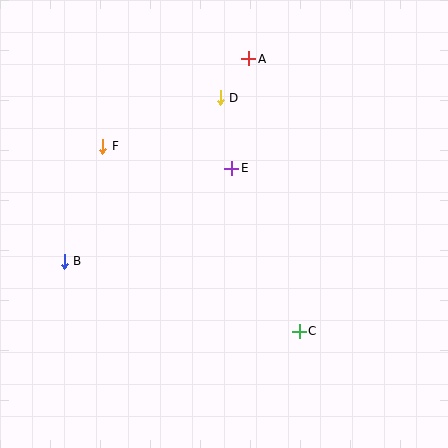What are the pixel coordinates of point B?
Point B is at (64, 261).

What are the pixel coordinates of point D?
Point D is at (220, 98).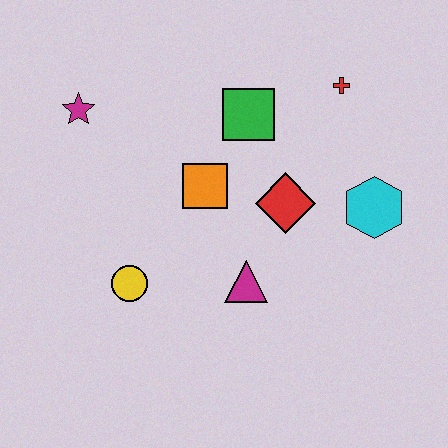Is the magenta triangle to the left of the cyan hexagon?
Yes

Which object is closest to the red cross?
The green square is closest to the red cross.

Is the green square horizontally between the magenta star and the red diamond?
Yes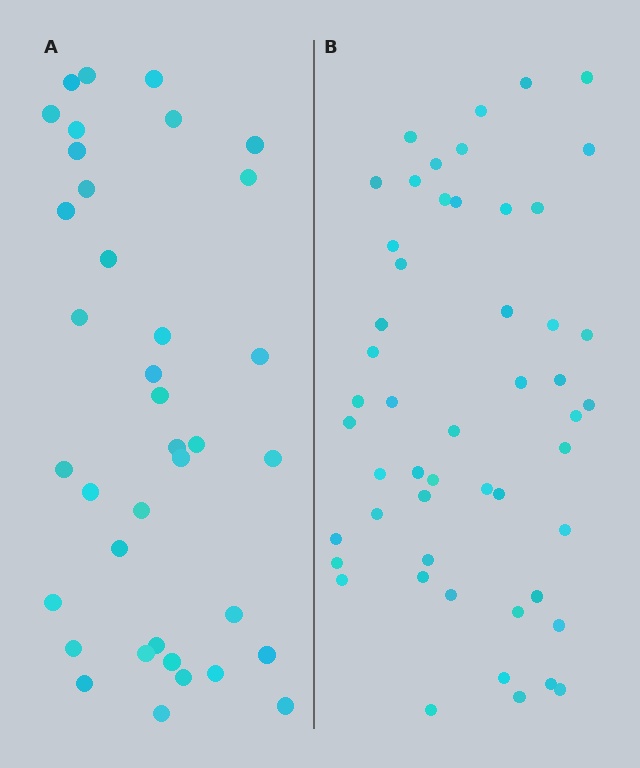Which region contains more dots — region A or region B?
Region B (the right region) has more dots.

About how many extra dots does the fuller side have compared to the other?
Region B has approximately 15 more dots than region A.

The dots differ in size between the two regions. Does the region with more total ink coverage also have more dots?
No. Region A has more total ink coverage because its dots are larger, but region B actually contains more individual dots. Total area can be misleading — the number of items is what matters here.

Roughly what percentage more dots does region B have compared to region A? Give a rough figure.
About 40% more.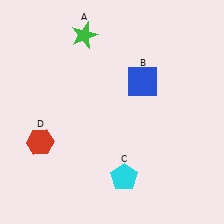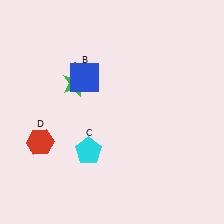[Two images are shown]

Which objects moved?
The objects that moved are: the green star (A), the blue square (B), the cyan pentagon (C).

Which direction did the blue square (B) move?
The blue square (B) moved left.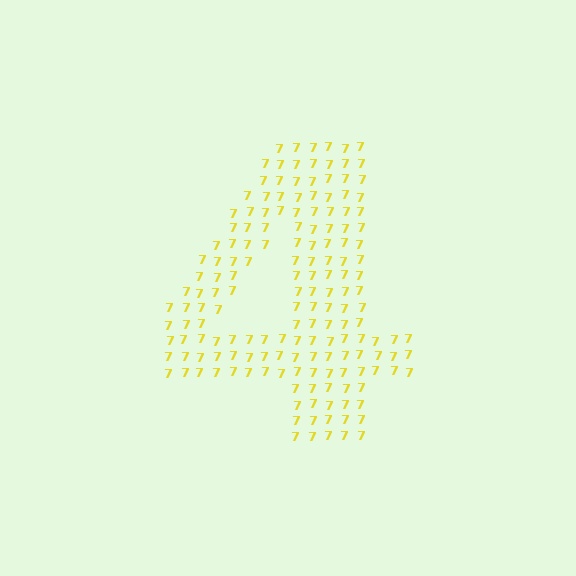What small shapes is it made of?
It is made of small digit 7's.